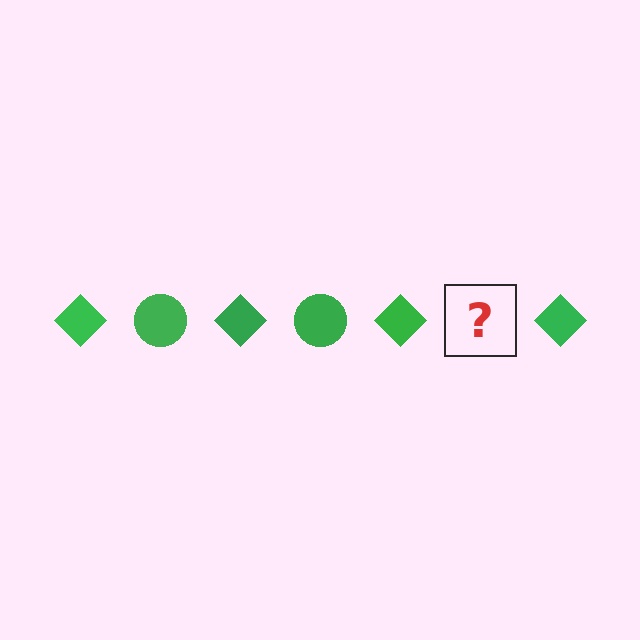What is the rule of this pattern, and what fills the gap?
The rule is that the pattern cycles through diamond, circle shapes in green. The gap should be filled with a green circle.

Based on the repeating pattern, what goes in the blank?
The blank should be a green circle.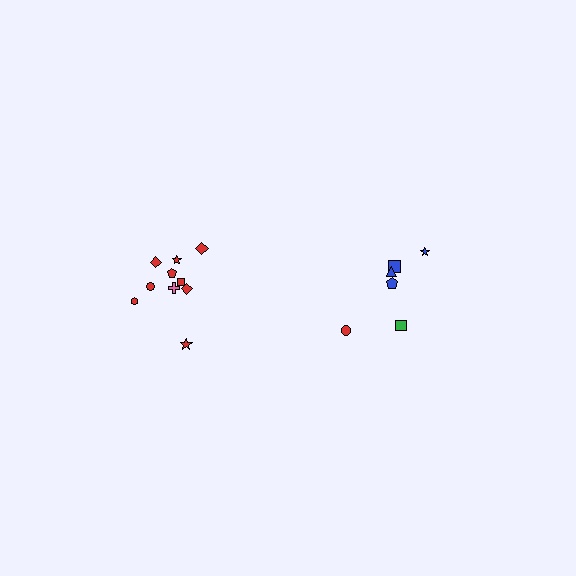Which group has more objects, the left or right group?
The left group.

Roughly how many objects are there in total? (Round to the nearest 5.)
Roughly 15 objects in total.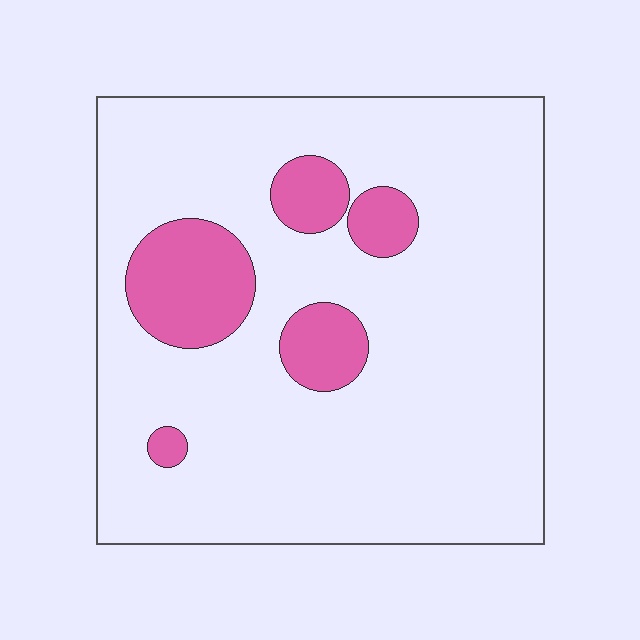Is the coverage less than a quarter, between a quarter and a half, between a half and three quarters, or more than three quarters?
Less than a quarter.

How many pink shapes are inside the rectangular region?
5.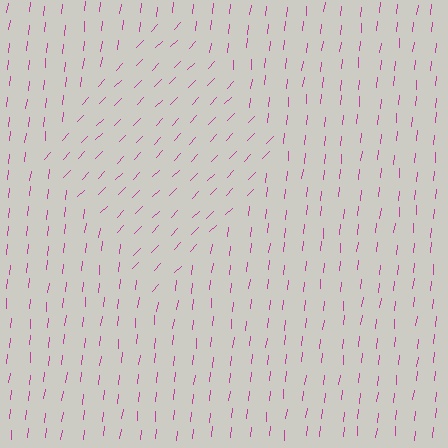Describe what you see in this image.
The image is filled with small magenta line segments. A diamond region in the image has lines oriented differently from the surrounding lines, creating a visible texture boundary.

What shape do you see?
I see a diamond.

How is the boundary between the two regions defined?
The boundary is defined purely by a change in line orientation (approximately 37 degrees difference). All lines are the same color and thickness.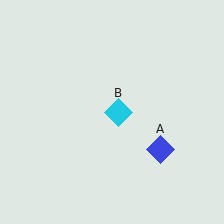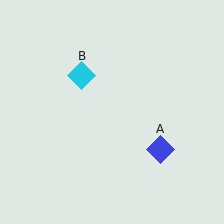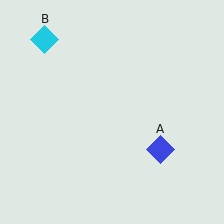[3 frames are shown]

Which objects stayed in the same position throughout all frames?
Blue diamond (object A) remained stationary.